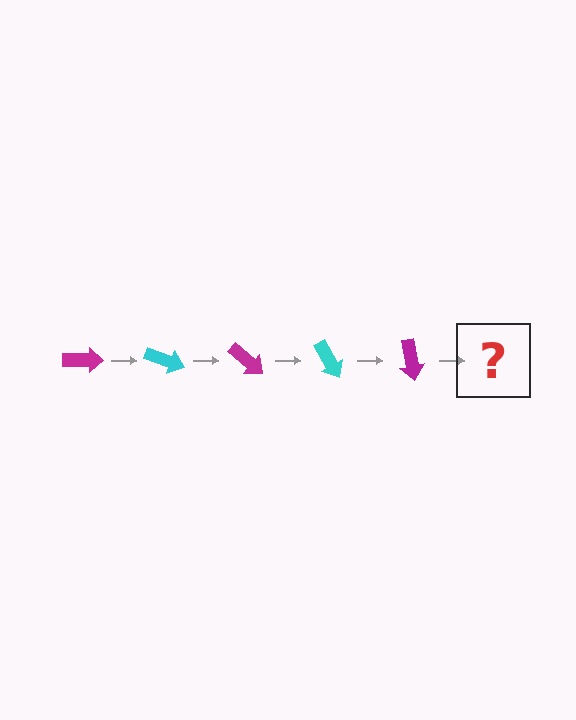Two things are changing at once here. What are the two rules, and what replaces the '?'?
The two rules are that it rotates 20 degrees each step and the color cycles through magenta and cyan. The '?' should be a cyan arrow, rotated 100 degrees from the start.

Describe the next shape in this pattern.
It should be a cyan arrow, rotated 100 degrees from the start.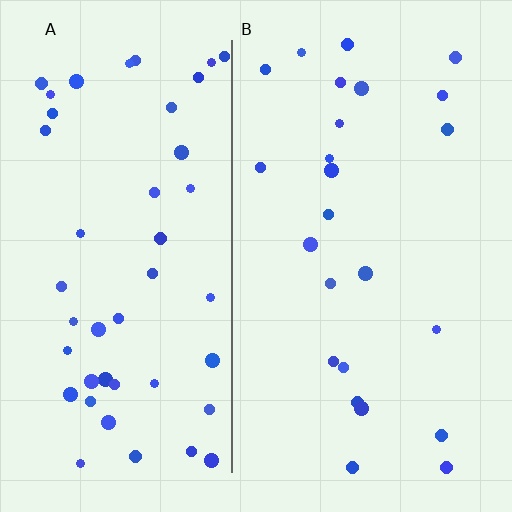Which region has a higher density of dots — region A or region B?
A (the left).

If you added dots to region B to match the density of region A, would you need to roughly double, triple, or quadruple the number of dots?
Approximately double.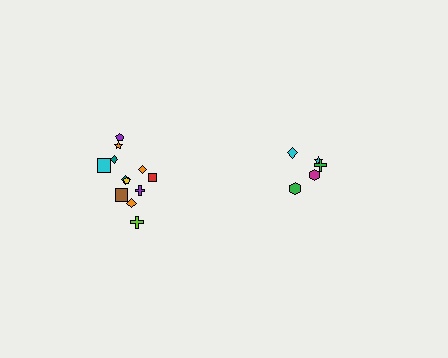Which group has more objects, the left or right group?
The left group.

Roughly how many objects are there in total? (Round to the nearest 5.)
Roughly 15 objects in total.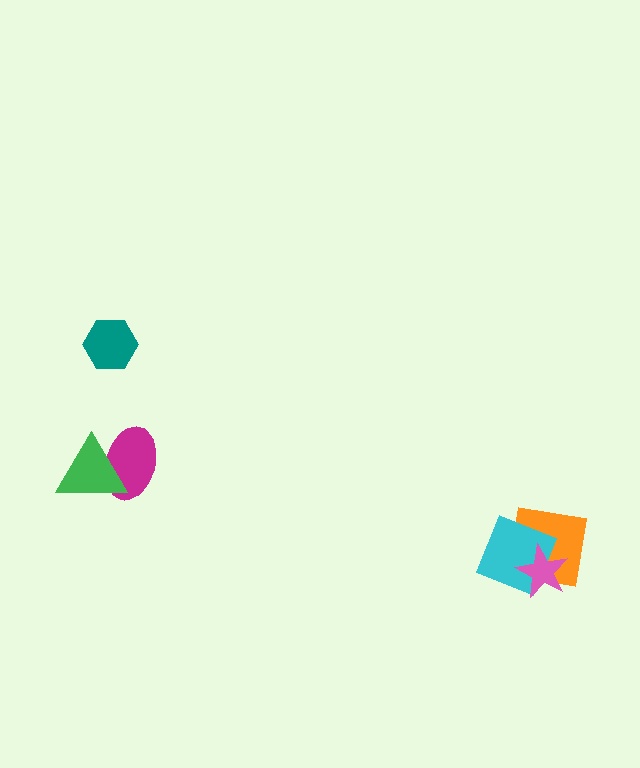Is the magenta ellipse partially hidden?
Yes, it is partially covered by another shape.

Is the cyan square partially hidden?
Yes, it is partially covered by another shape.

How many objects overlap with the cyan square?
2 objects overlap with the cyan square.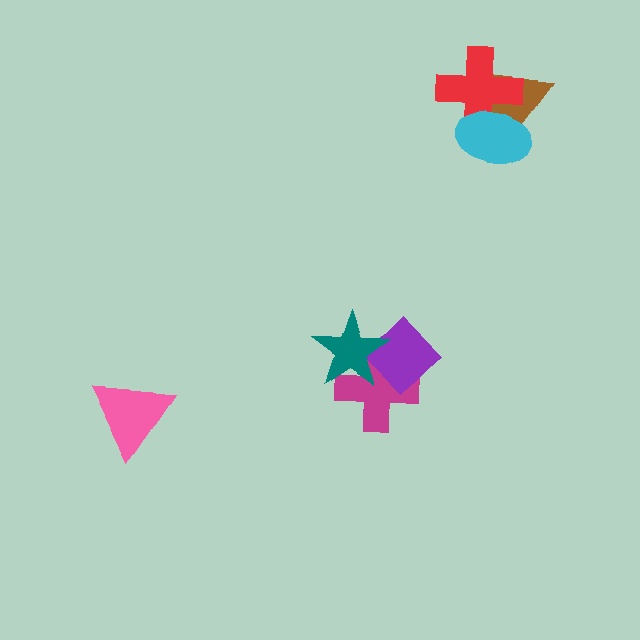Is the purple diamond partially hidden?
Yes, it is partially covered by another shape.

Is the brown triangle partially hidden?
Yes, it is partially covered by another shape.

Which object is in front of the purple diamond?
The teal star is in front of the purple diamond.